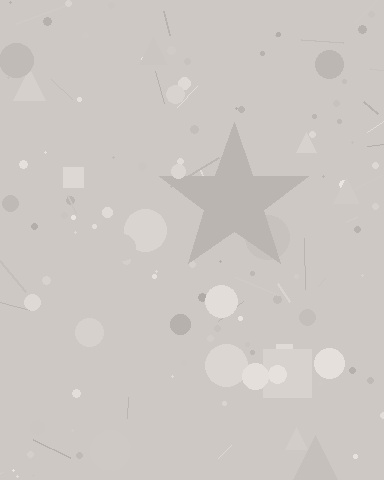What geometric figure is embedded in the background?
A star is embedded in the background.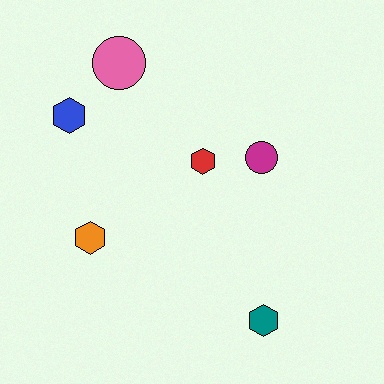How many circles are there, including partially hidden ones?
There are 2 circles.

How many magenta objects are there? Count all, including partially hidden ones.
There is 1 magenta object.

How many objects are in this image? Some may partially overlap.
There are 6 objects.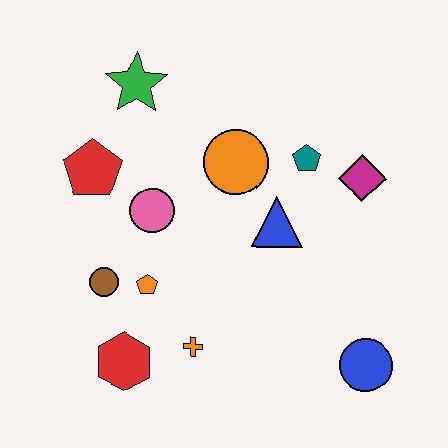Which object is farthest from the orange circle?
The blue circle is farthest from the orange circle.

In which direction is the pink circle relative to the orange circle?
The pink circle is to the left of the orange circle.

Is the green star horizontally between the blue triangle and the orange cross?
No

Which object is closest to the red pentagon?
The pink circle is closest to the red pentagon.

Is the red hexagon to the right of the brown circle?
Yes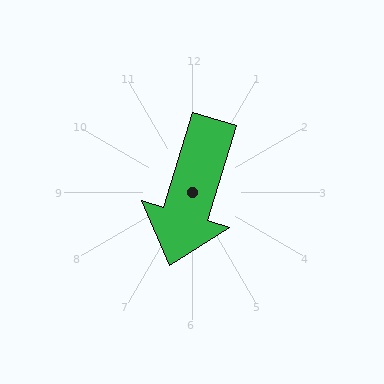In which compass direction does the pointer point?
South.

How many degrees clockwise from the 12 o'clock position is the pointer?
Approximately 197 degrees.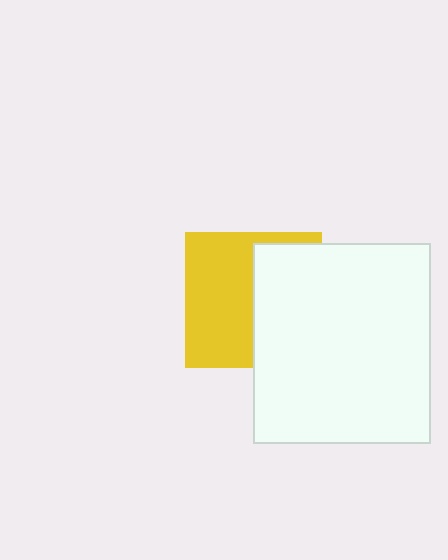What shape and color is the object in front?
The object in front is a white rectangle.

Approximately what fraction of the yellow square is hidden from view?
Roughly 46% of the yellow square is hidden behind the white rectangle.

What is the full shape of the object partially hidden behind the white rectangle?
The partially hidden object is a yellow square.